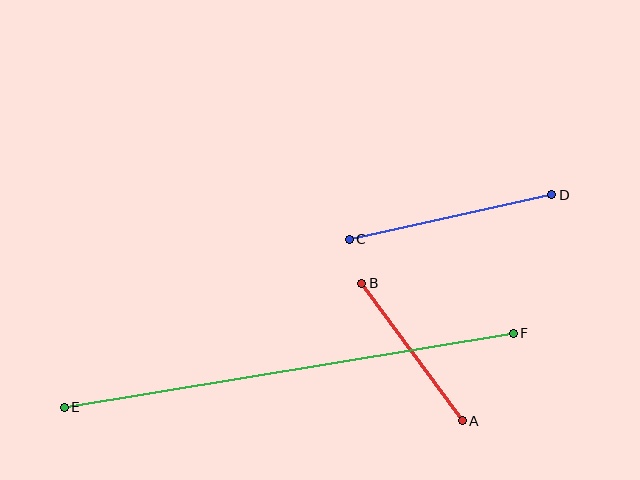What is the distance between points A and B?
The distance is approximately 171 pixels.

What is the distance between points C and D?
The distance is approximately 207 pixels.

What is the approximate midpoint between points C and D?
The midpoint is at approximately (451, 217) pixels.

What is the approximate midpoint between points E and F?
The midpoint is at approximately (289, 370) pixels.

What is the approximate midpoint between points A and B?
The midpoint is at approximately (412, 352) pixels.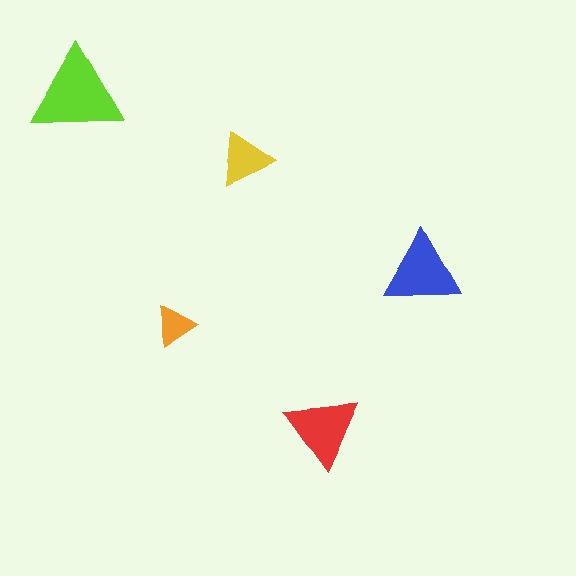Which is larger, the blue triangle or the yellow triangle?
The blue one.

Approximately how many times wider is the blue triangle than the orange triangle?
About 2 times wider.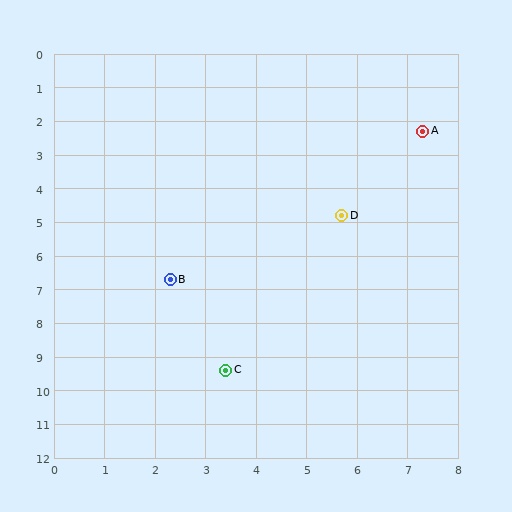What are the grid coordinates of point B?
Point B is at approximately (2.3, 6.7).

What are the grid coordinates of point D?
Point D is at approximately (5.7, 4.8).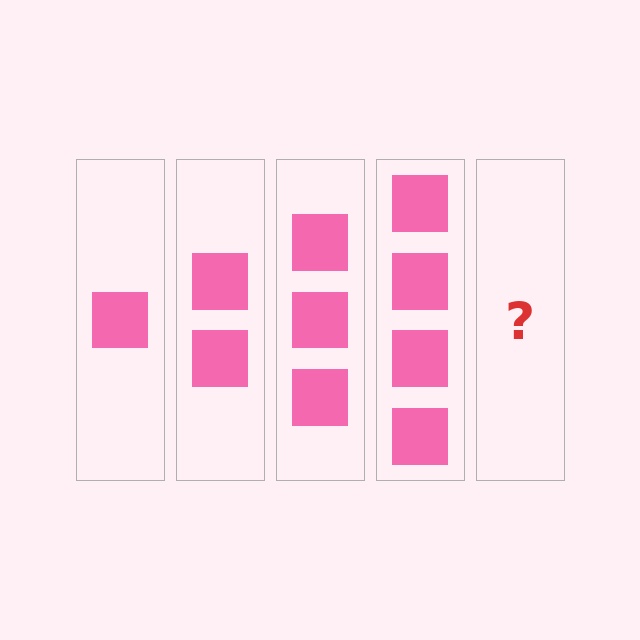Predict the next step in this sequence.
The next step is 5 squares.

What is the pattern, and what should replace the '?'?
The pattern is that each step adds one more square. The '?' should be 5 squares.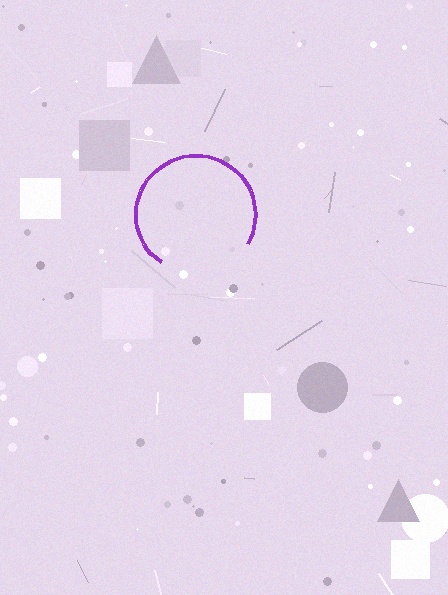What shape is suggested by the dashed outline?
The dashed outline suggests a circle.